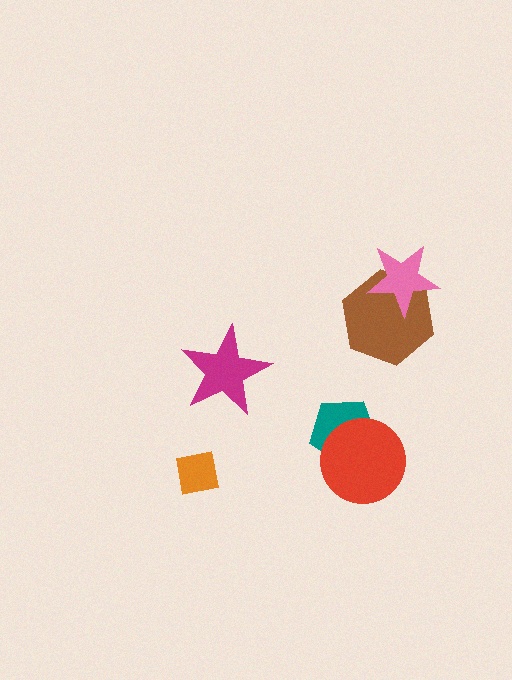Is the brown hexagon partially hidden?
Yes, it is partially covered by another shape.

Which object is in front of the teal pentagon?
The red circle is in front of the teal pentagon.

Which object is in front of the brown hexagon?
The pink star is in front of the brown hexagon.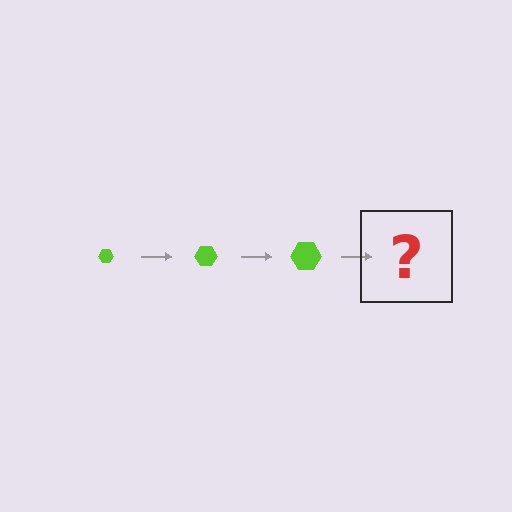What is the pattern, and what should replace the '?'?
The pattern is that the hexagon gets progressively larger each step. The '?' should be a lime hexagon, larger than the previous one.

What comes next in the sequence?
The next element should be a lime hexagon, larger than the previous one.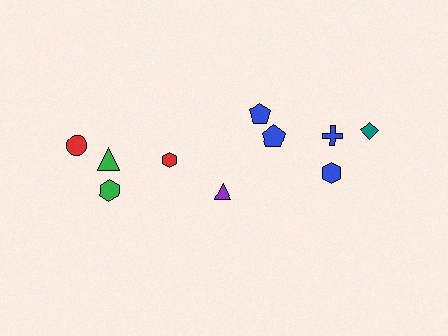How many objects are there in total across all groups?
There are 10 objects.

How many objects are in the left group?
There are 4 objects.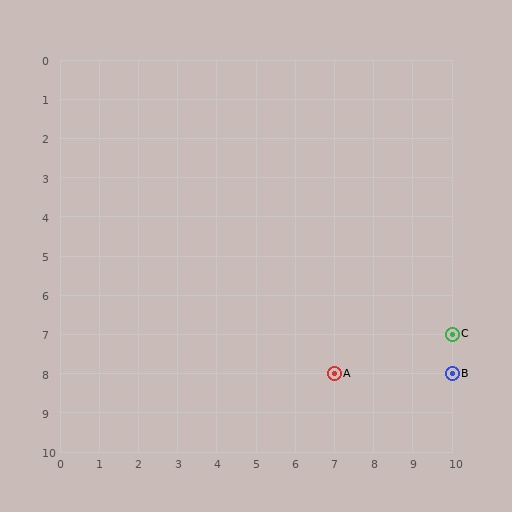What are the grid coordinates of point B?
Point B is at grid coordinates (10, 8).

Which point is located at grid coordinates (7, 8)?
Point A is at (7, 8).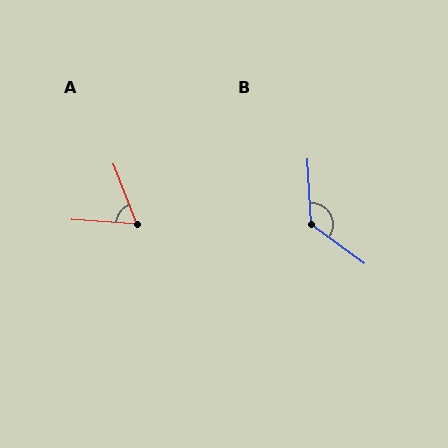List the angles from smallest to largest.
A (65°), B (130°).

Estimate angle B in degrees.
Approximately 130 degrees.